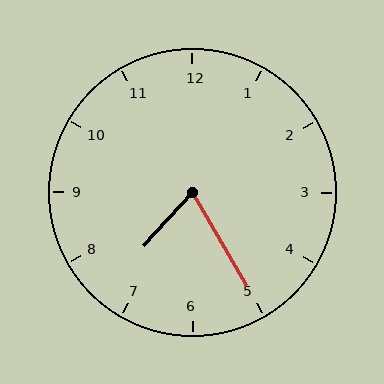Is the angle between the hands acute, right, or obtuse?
It is acute.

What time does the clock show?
7:25.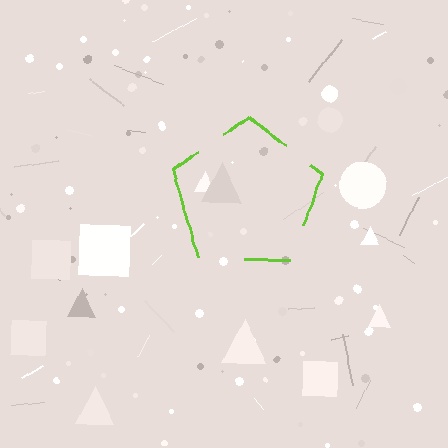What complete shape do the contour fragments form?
The contour fragments form a pentagon.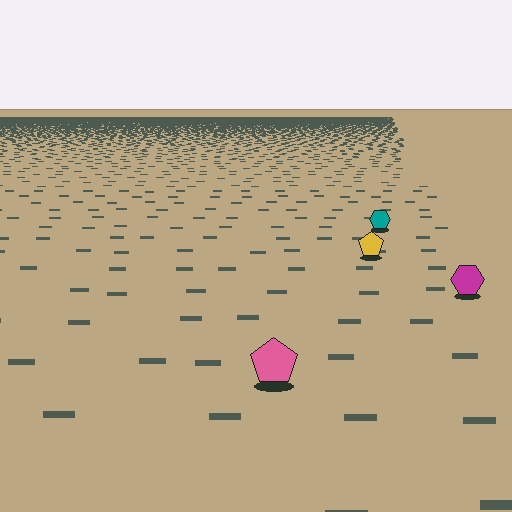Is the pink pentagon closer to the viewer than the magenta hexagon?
Yes. The pink pentagon is closer — you can tell from the texture gradient: the ground texture is coarser near it.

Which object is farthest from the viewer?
The teal hexagon is farthest from the viewer. It appears smaller and the ground texture around it is denser.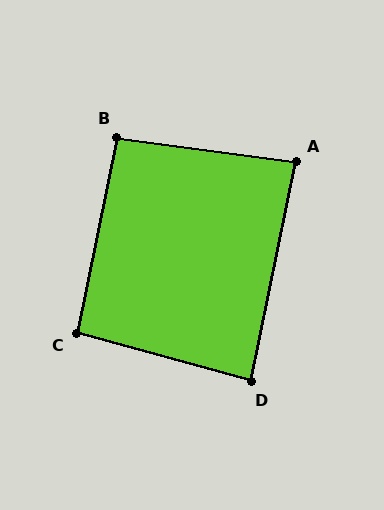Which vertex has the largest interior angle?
B, at approximately 94 degrees.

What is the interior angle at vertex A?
Approximately 86 degrees (approximately right).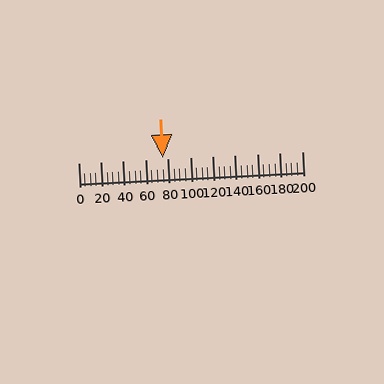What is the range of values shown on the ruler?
The ruler shows values from 0 to 200.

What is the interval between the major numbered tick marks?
The major tick marks are spaced 20 units apart.